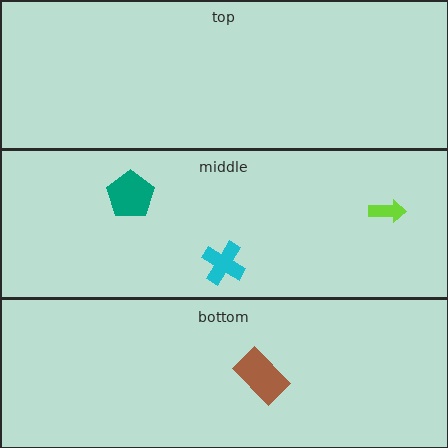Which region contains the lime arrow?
The middle region.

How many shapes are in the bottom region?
1.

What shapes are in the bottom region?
The brown rectangle.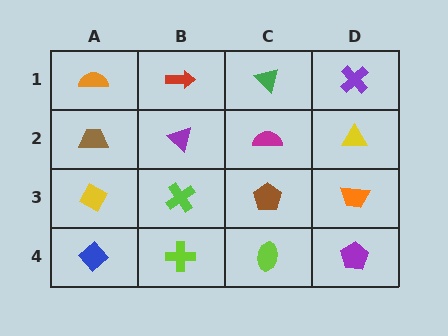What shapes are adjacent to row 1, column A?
A brown trapezoid (row 2, column A), a red arrow (row 1, column B).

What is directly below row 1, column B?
A purple triangle.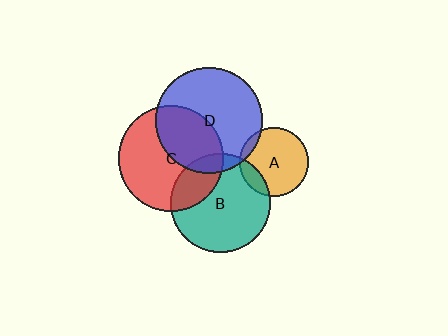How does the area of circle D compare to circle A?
Approximately 2.4 times.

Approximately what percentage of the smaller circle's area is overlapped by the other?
Approximately 25%.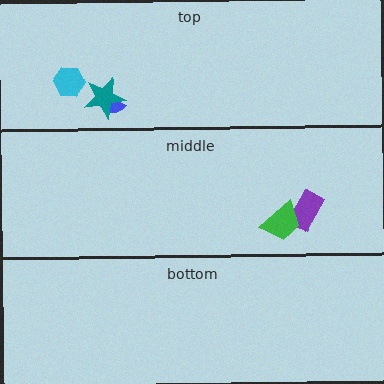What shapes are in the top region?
The blue semicircle, the cyan hexagon, the teal star.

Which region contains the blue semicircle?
The top region.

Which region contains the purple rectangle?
The middle region.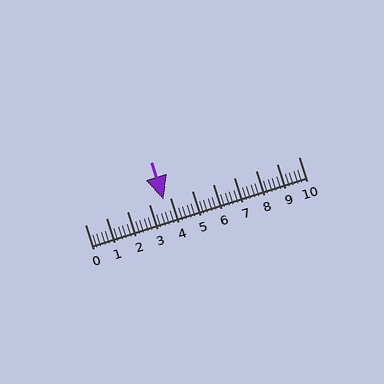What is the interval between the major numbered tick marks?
The major tick marks are spaced 1 units apart.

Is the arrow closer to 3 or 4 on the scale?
The arrow is closer to 4.